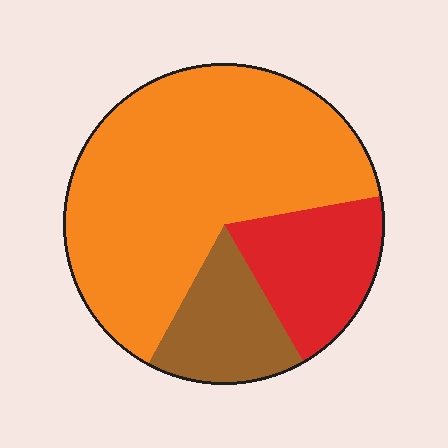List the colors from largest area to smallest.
From largest to smallest: orange, red, brown.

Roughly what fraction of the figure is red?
Red covers roughly 20% of the figure.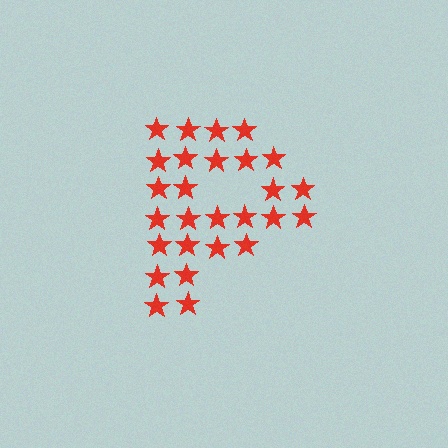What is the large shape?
The large shape is the letter P.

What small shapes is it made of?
It is made of small stars.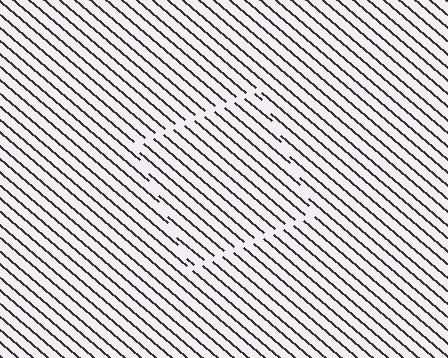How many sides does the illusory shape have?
4 sides — the line-ends trace a square.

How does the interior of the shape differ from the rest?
The interior of the shape contains the same grating, shifted by half a period — the contour is defined by the phase discontinuity where line-ends from the inner and outer gratings abut.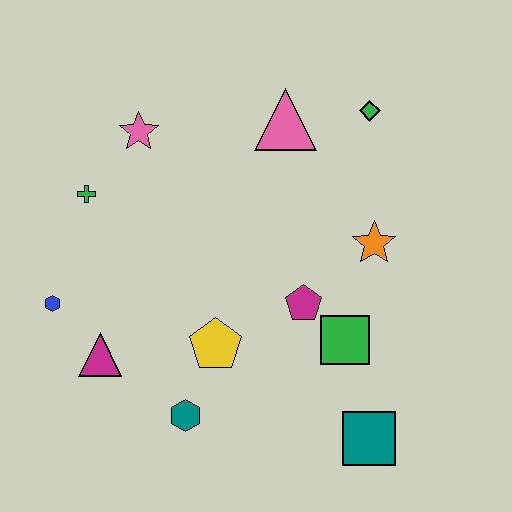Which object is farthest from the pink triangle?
The teal square is farthest from the pink triangle.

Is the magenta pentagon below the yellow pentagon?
No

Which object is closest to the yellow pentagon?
The teal hexagon is closest to the yellow pentagon.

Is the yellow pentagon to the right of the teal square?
No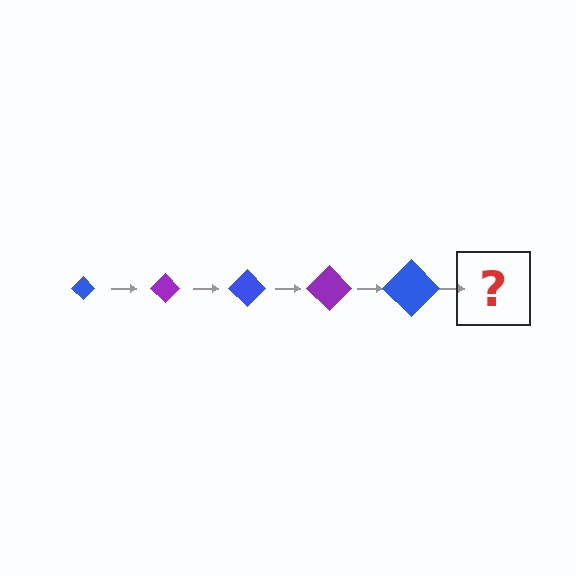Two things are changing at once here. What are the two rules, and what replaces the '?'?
The two rules are that the diamond grows larger each step and the color cycles through blue and purple. The '?' should be a purple diamond, larger than the previous one.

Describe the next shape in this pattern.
It should be a purple diamond, larger than the previous one.